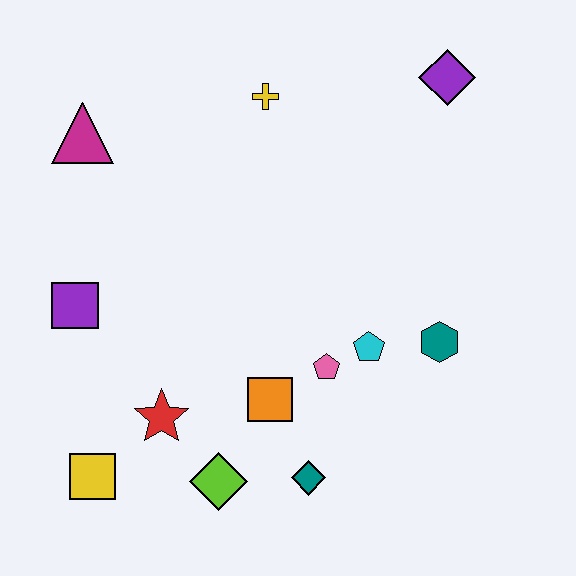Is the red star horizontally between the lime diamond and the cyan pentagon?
No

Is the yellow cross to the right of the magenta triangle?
Yes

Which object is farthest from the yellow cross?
The yellow square is farthest from the yellow cross.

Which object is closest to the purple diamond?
The yellow cross is closest to the purple diamond.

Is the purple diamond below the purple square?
No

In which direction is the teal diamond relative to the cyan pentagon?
The teal diamond is below the cyan pentagon.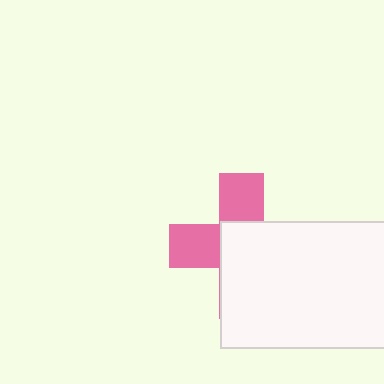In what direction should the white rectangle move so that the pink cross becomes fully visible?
The white rectangle should move toward the lower-right. That is the shortest direction to clear the overlap and leave the pink cross fully visible.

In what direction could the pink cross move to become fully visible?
The pink cross could move toward the upper-left. That would shift it out from behind the white rectangle entirely.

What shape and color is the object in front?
The object in front is a white rectangle.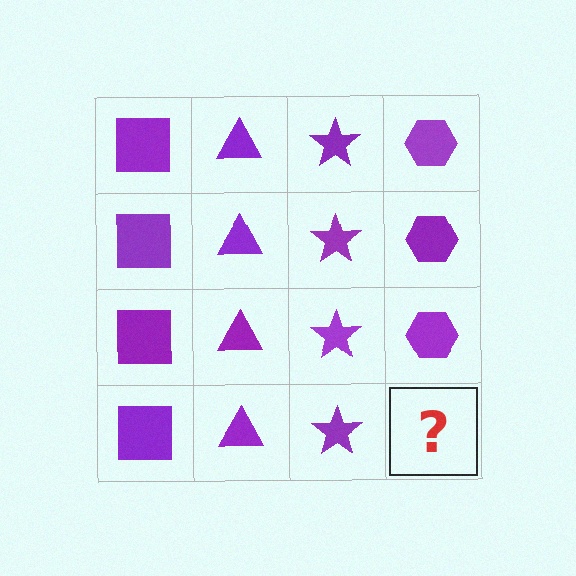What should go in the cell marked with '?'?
The missing cell should contain a purple hexagon.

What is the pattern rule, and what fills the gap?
The rule is that each column has a consistent shape. The gap should be filled with a purple hexagon.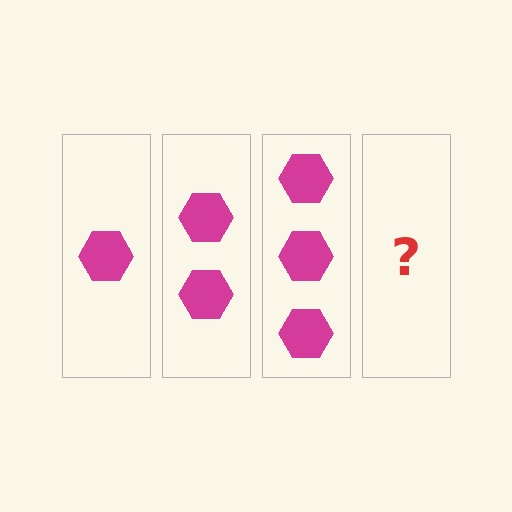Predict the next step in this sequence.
The next step is 4 hexagons.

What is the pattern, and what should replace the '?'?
The pattern is that each step adds one more hexagon. The '?' should be 4 hexagons.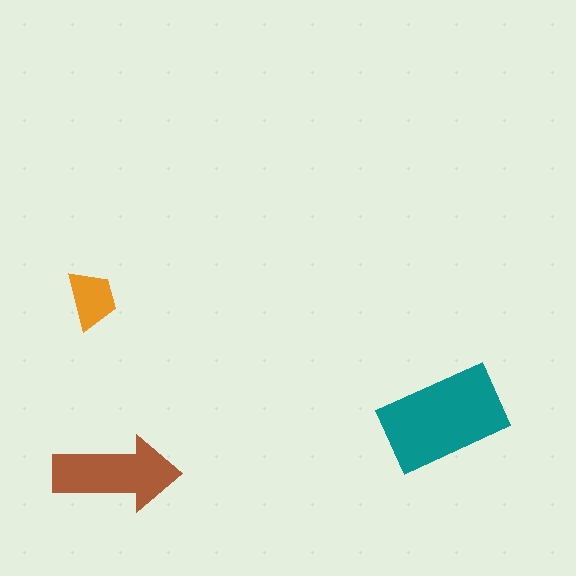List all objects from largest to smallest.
The teal rectangle, the brown arrow, the orange trapezoid.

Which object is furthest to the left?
The orange trapezoid is leftmost.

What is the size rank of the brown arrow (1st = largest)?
2nd.